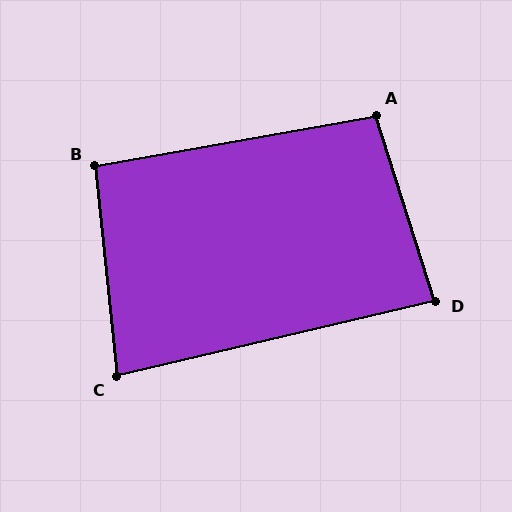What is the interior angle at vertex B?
Approximately 94 degrees (approximately right).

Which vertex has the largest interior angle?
A, at approximately 98 degrees.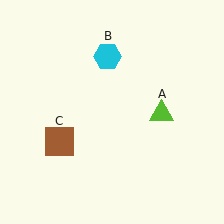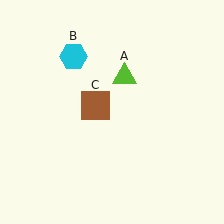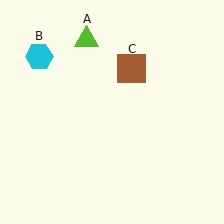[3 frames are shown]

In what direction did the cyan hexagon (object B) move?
The cyan hexagon (object B) moved left.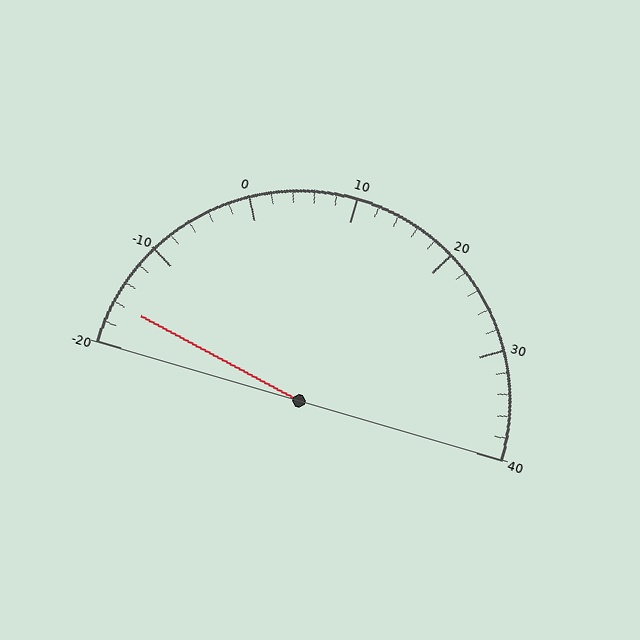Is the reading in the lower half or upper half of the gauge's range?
The reading is in the lower half of the range (-20 to 40).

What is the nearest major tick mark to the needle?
The nearest major tick mark is -20.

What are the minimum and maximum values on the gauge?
The gauge ranges from -20 to 40.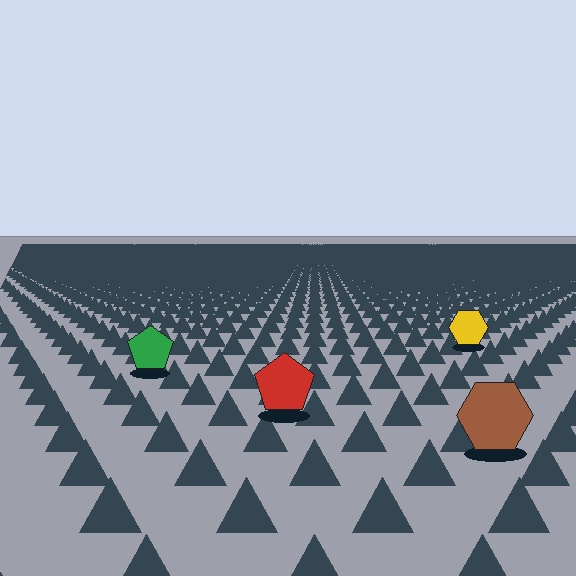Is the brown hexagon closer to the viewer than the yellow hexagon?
Yes. The brown hexagon is closer — you can tell from the texture gradient: the ground texture is coarser near it.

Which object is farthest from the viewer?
The yellow hexagon is farthest from the viewer. It appears smaller and the ground texture around it is denser.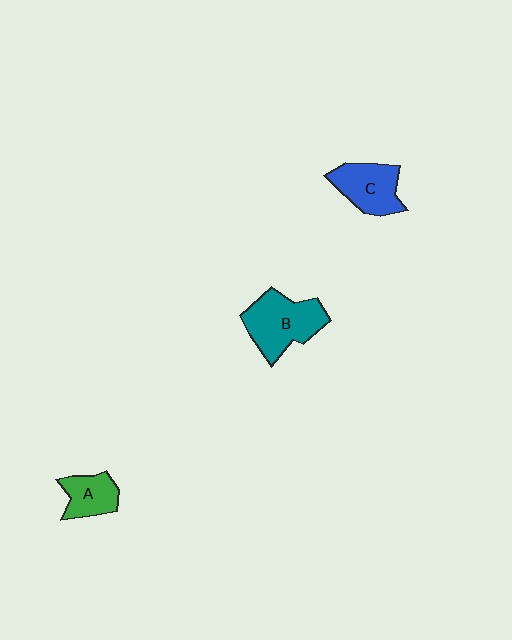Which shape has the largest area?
Shape B (teal).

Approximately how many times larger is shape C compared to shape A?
Approximately 1.4 times.